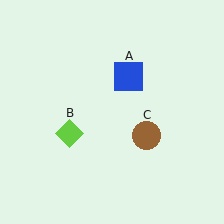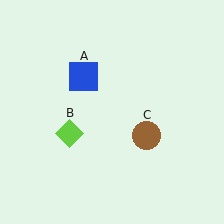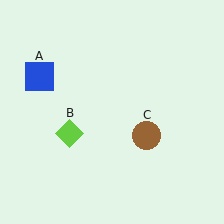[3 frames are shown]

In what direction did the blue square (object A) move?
The blue square (object A) moved left.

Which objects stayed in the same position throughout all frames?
Lime diamond (object B) and brown circle (object C) remained stationary.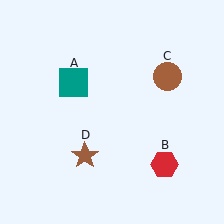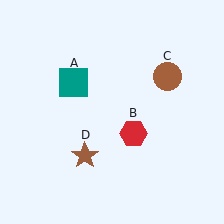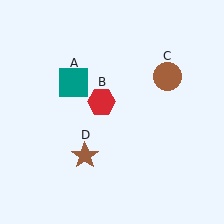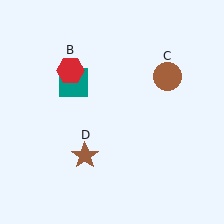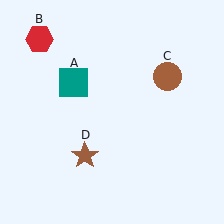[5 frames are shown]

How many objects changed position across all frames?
1 object changed position: red hexagon (object B).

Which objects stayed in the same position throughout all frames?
Teal square (object A) and brown circle (object C) and brown star (object D) remained stationary.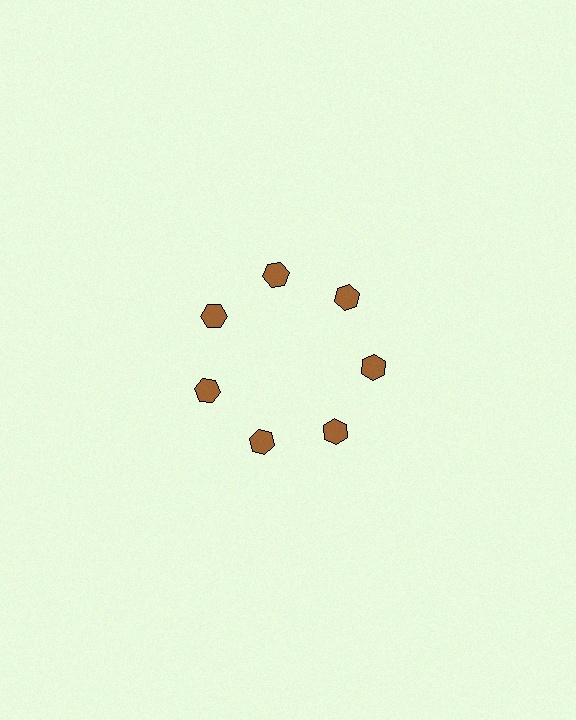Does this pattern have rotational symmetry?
Yes, this pattern has 7-fold rotational symmetry. It looks the same after rotating 51 degrees around the center.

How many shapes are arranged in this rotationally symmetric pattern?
There are 7 shapes, arranged in 7 groups of 1.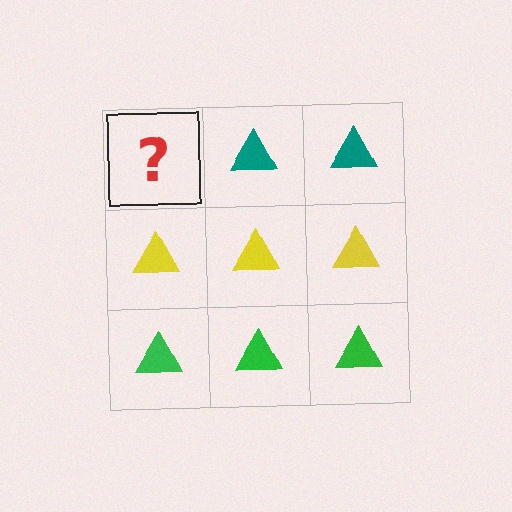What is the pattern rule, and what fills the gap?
The rule is that each row has a consistent color. The gap should be filled with a teal triangle.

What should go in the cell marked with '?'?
The missing cell should contain a teal triangle.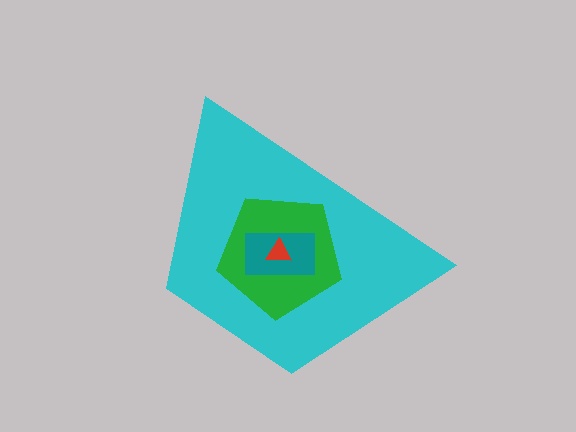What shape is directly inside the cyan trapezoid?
The green pentagon.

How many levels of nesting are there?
4.